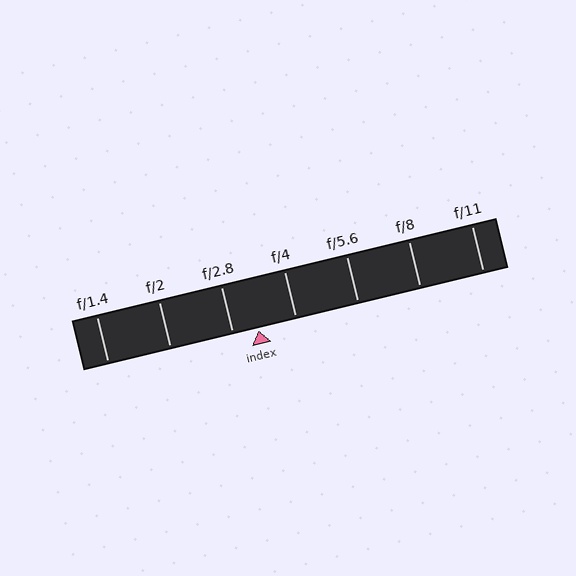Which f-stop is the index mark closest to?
The index mark is closest to f/2.8.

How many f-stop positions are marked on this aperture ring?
There are 7 f-stop positions marked.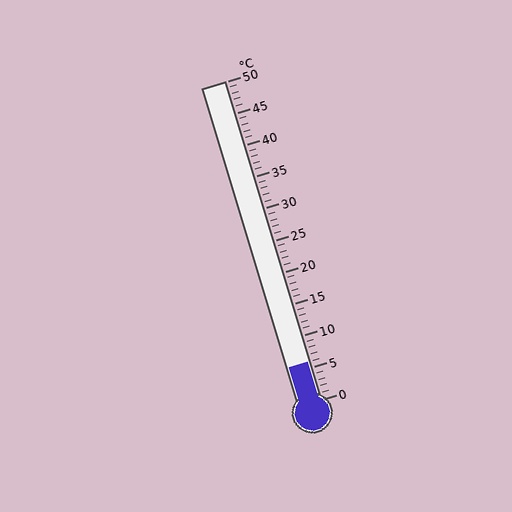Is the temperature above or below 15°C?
The temperature is below 15°C.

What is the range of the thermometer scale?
The thermometer scale ranges from 0°C to 50°C.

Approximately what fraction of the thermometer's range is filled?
The thermometer is filled to approximately 10% of its range.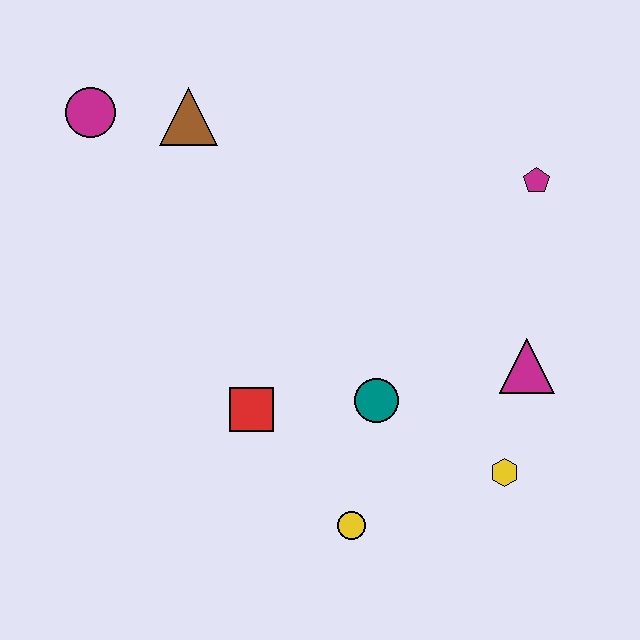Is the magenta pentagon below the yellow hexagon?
No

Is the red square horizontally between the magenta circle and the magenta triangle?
Yes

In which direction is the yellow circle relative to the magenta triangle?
The yellow circle is to the left of the magenta triangle.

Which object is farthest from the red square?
The magenta pentagon is farthest from the red square.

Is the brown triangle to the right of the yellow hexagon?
No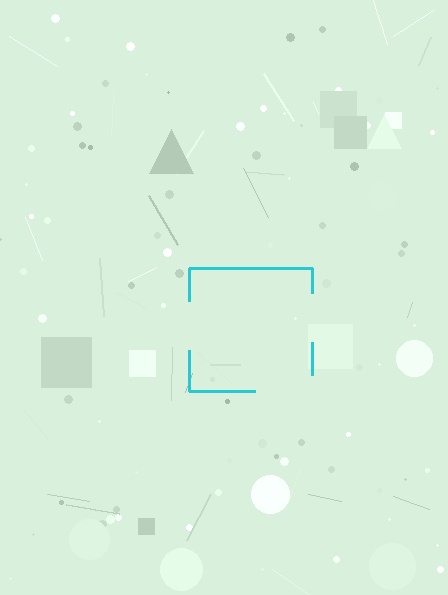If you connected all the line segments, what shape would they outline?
They would outline a square.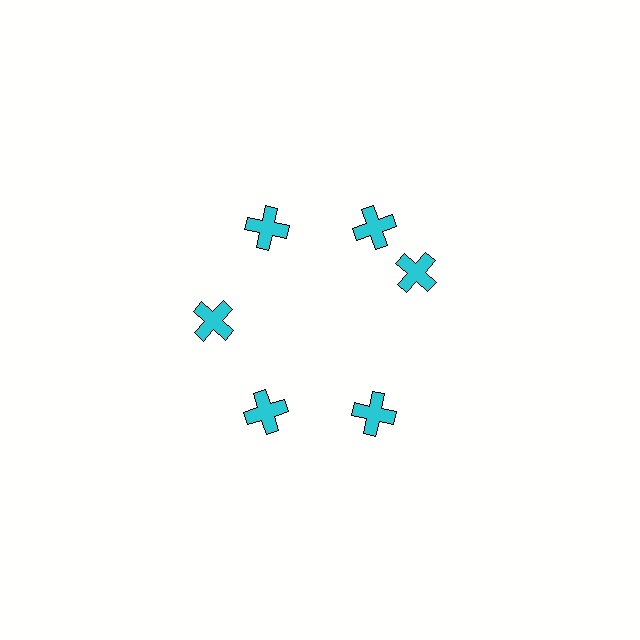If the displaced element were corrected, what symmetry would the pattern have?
It would have 6-fold rotational symmetry — the pattern would map onto itself every 60 degrees.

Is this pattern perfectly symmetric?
No. The 6 cyan crosses are arranged in a ring, but one element near the 3 o'clock position is rotated out of alignment along the ring, breaking the 6-fold rotational symmetry.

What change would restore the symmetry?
The symmetry would be restored by rotating it back into even spacing with its neighbors so that all 6 crosses sit at equal angles and equal distance from the center.